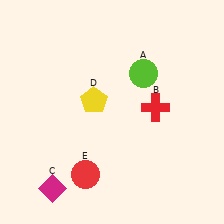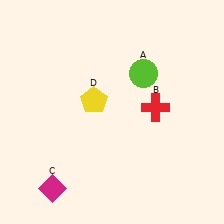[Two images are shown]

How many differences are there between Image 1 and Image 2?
There is 1 difference between the two images.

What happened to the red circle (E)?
The red circle (E) was removed in Image 2. It was in the bottom-left area of Image 1.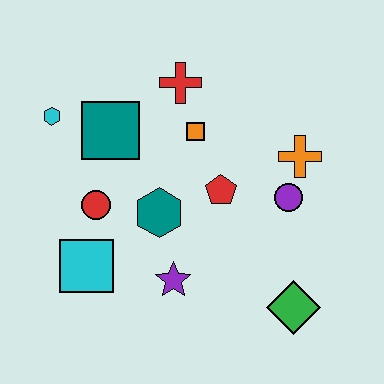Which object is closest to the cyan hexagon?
The teal square is closest to the cyan hexagon.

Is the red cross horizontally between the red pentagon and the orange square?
No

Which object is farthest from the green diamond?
The cyan hexagon is farthest from the green diamond.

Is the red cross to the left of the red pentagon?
Yes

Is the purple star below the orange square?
Yes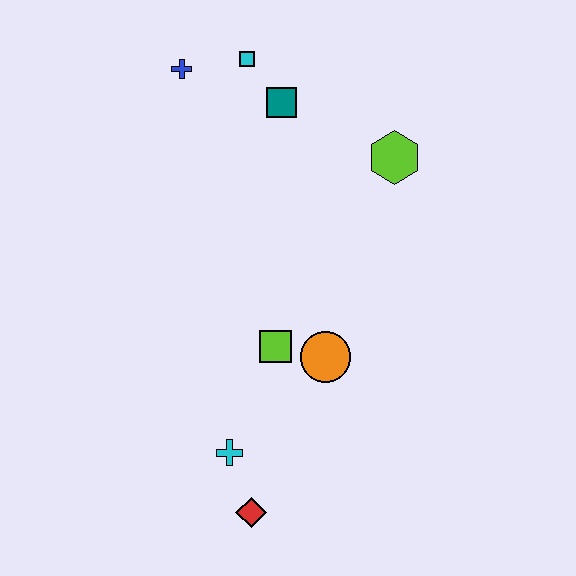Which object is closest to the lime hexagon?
The teal square is closest to the lime hexagon.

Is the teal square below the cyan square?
Yes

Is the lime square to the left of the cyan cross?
No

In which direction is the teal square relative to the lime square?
The teal square is above the lime square.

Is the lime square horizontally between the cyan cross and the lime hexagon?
Yes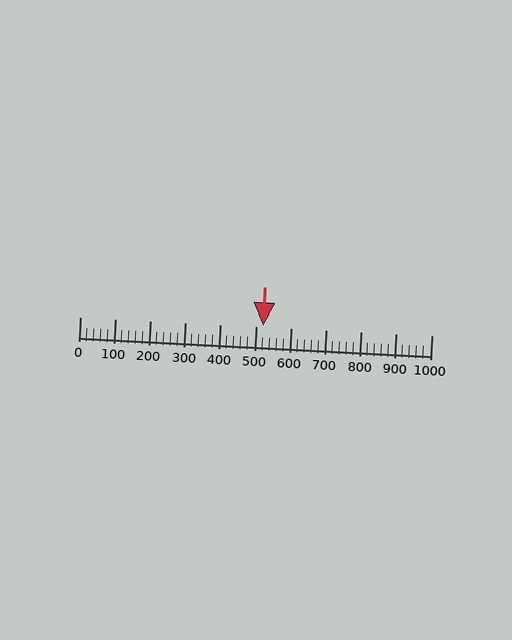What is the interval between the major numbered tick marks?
The major tick marks are spaced 100 units apart.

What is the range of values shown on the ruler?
The ruler shows values from 0 to 1000.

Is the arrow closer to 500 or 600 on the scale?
The arrow is closer to 500.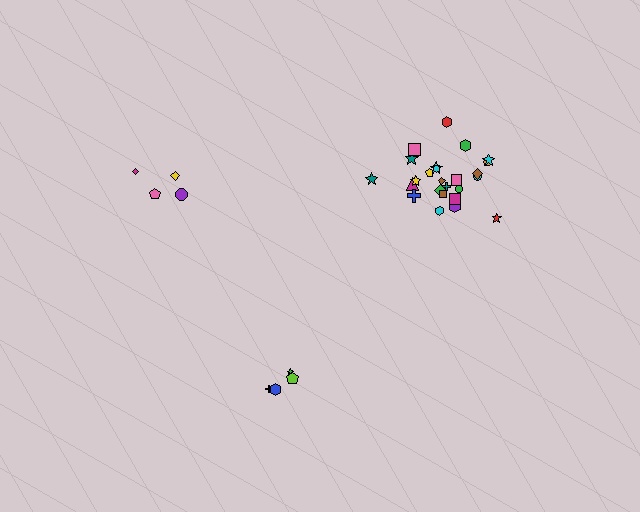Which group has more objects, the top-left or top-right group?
The top-right group.